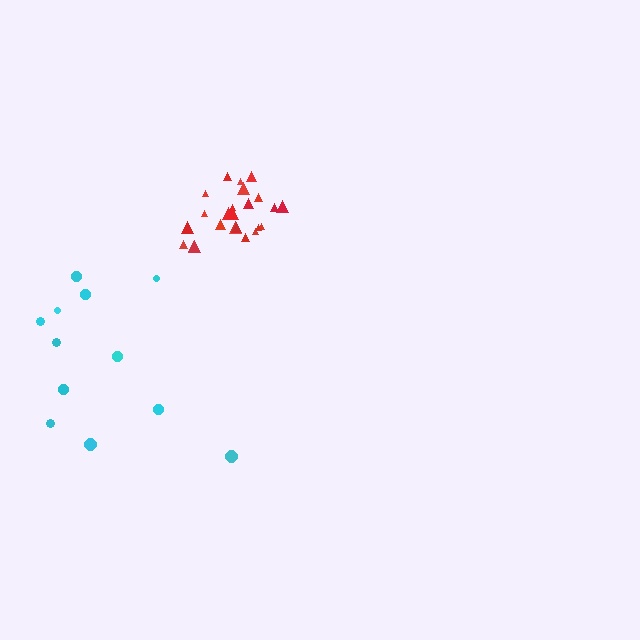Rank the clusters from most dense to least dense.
red, cyan.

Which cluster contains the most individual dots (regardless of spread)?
Red (25).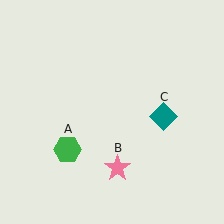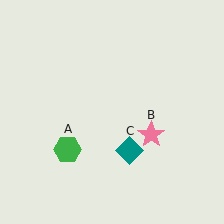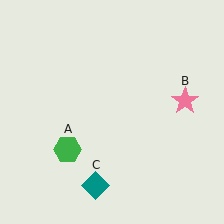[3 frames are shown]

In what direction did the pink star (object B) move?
The pink star (object B) moved up and to the right.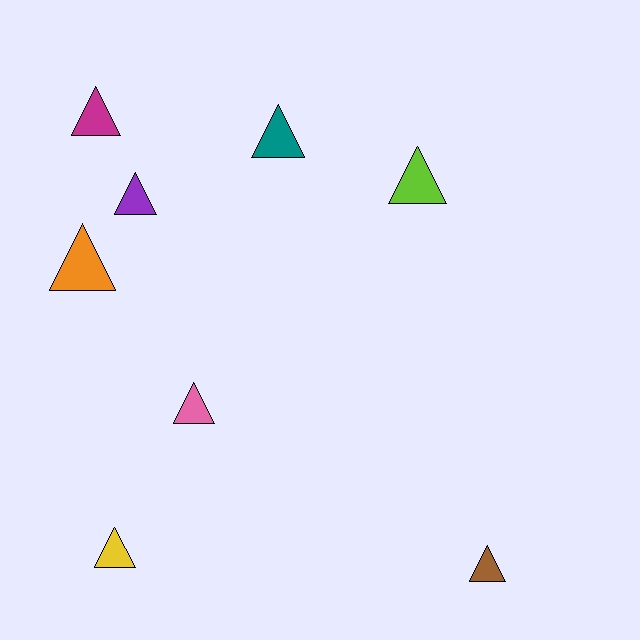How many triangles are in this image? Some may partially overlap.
There are 8 triangles.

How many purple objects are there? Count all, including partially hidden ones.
There is 1 purple object.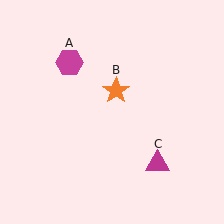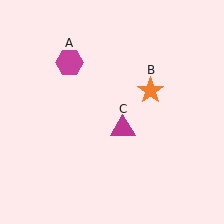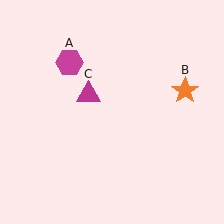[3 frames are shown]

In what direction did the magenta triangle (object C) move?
The magenta triangle (object C) moved up and to the left.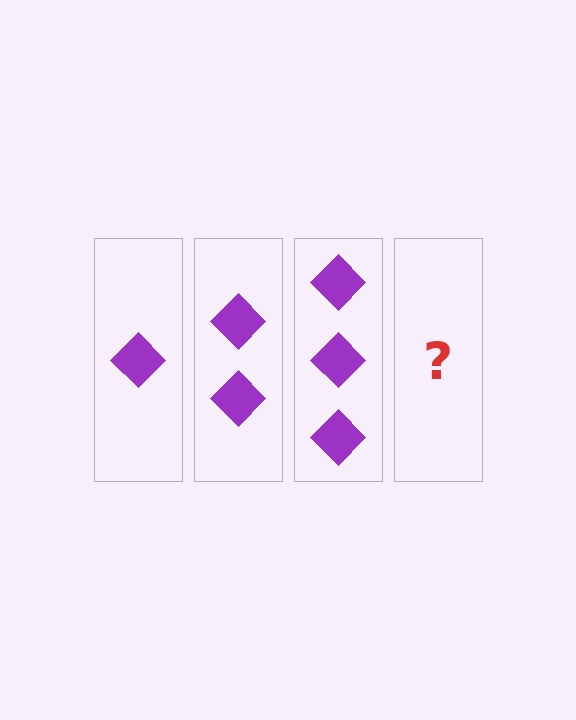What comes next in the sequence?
The next element should be 4 diamonds.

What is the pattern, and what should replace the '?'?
The pattern is that each step adds one more diamond. The '?' should be 4 diamonds.